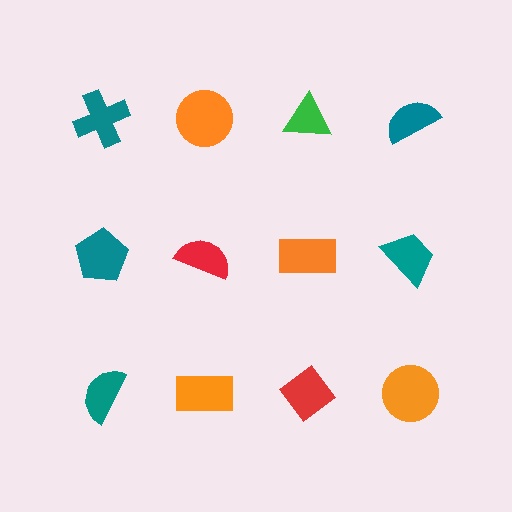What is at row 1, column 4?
A teal semicircle.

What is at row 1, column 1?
A teal cross.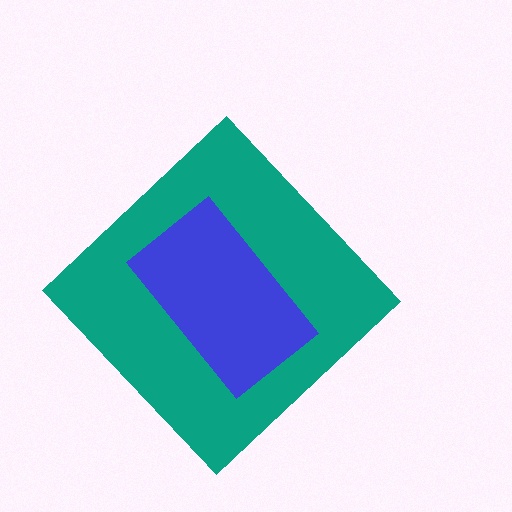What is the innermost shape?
The blue rectangle.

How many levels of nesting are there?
2.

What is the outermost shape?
The teal diamond.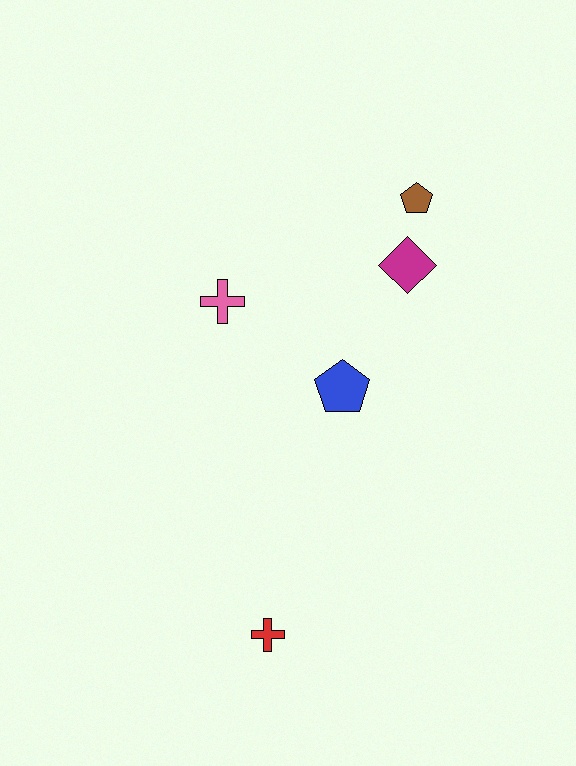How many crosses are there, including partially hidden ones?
There are 2 crosses.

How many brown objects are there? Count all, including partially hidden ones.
There is 1 brown object.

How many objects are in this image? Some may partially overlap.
There are 5 objects.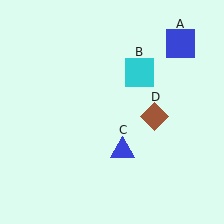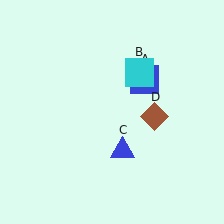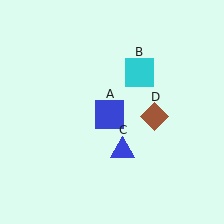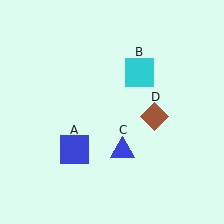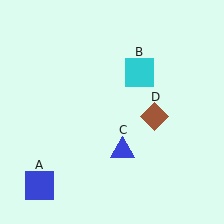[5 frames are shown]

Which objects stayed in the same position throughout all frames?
Cyan square (object B) and blue triangle (object C) and brown diamond (object D) remained stationary.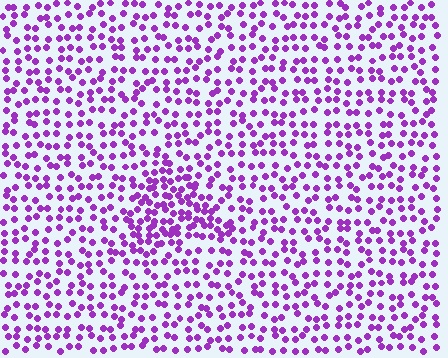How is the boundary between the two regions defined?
The boundary is defined by a change in element density (approximately 1.8x ratio). All elements are the same color, size, and shape.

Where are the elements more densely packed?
The elements are more densely packed inside the triangle boundary.